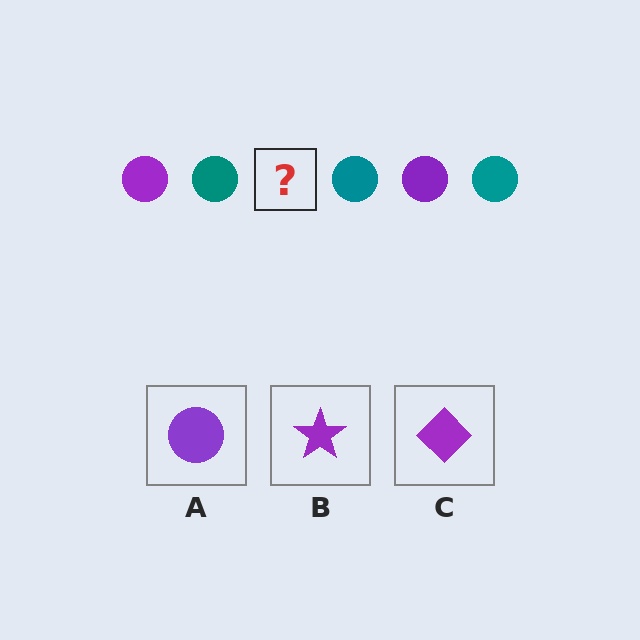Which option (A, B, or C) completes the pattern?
A.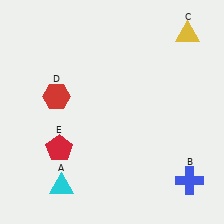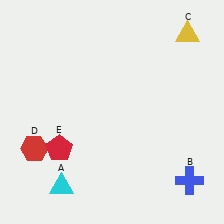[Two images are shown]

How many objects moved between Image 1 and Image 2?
1 object moved between the two images.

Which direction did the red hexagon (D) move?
The red hexagon (D) moved down.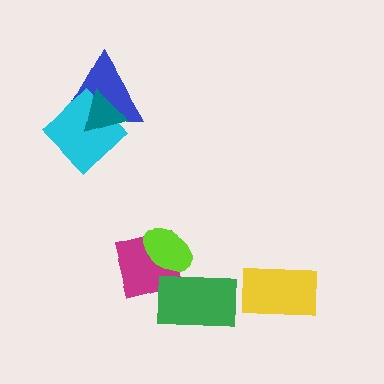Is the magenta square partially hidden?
Yes, it is partially covered by another shape.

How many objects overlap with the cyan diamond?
2 objects overlap with the cyan diamond.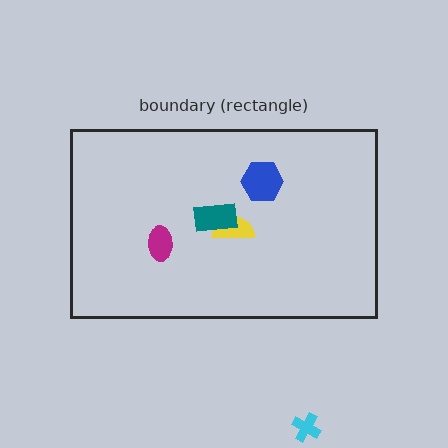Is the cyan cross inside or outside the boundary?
Outside.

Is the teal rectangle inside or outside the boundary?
Inside.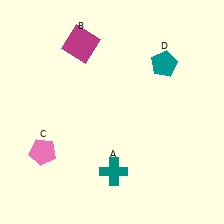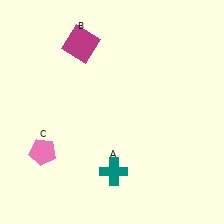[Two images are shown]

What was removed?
The teal pentagon (D) was removed in Image 2.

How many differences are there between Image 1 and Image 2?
There is 1 difference between the two images.